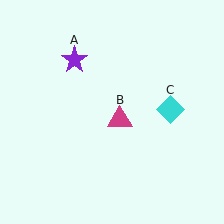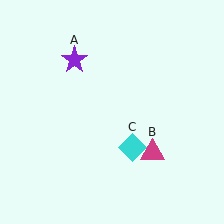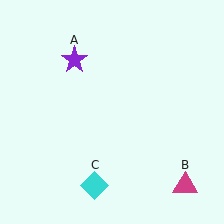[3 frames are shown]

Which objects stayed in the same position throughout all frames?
Purple star (object A) remained stationary.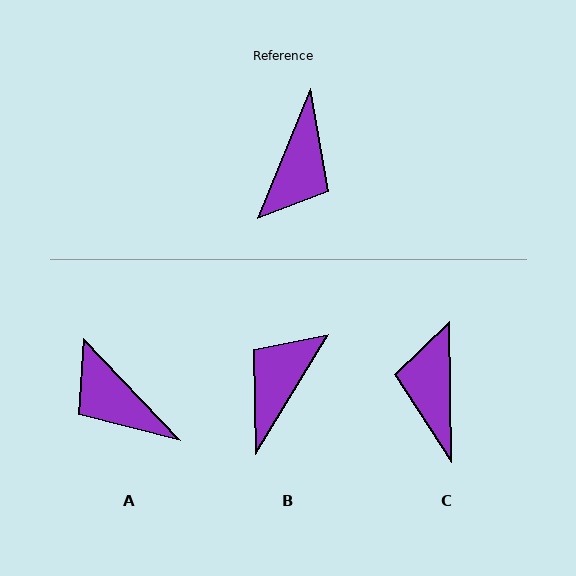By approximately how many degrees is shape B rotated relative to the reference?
Approximately 171 degrees counter-clockwise.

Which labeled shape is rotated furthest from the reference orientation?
B, about 171 degrees away.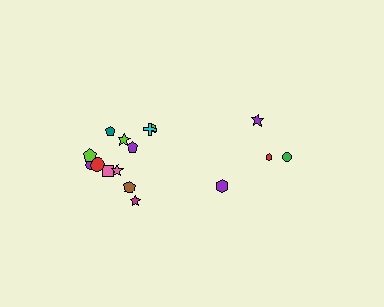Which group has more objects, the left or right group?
The left group.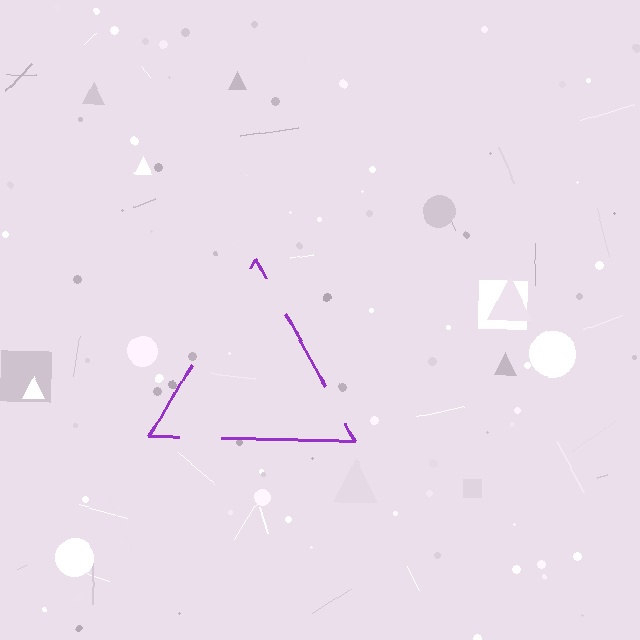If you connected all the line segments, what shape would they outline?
They would outline a triangle.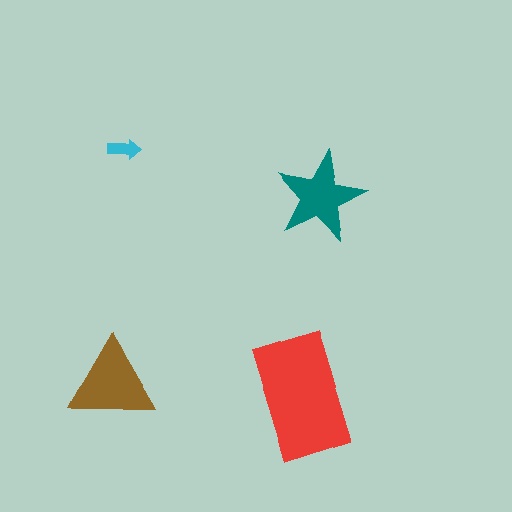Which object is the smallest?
The cyan arrow.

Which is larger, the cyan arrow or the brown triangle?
The brown triangle.